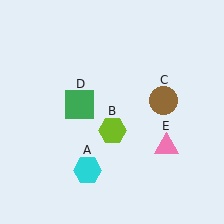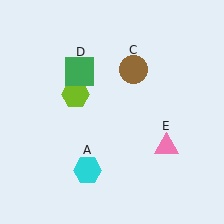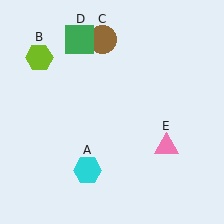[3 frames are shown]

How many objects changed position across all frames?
3 objects changed position: lime hexagon (object B), brown circle (object C), green square (object D).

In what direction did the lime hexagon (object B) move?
The lime hexagon (object B) moved up and to the left.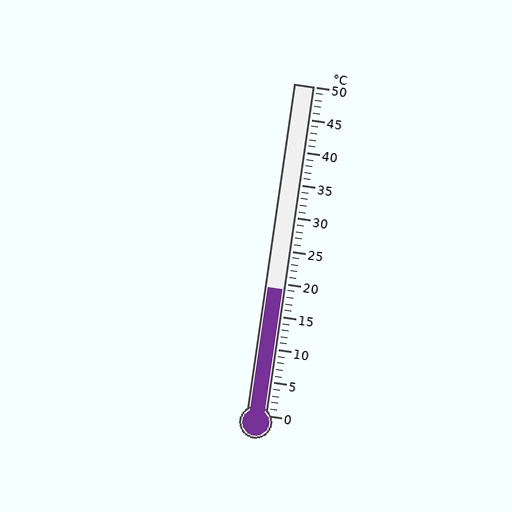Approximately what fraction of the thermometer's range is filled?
The thermometer is filled to approximately 40% of its range.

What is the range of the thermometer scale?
The thermometer scale ranges from 0°C to 50°C.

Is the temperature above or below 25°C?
The temperature is below 25°C.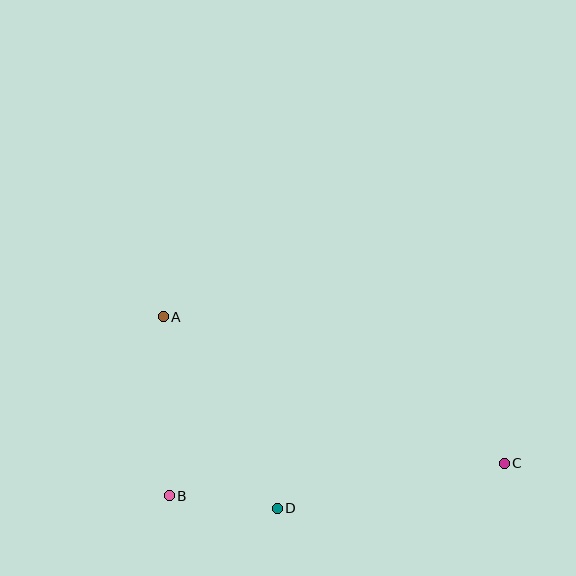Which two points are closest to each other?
Points B and D are closest to each other.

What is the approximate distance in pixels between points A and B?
The distance between A and B is approximately 179 pixels.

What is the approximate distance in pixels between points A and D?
The distance between A and D is approximately 223 pixels.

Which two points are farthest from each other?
Points A and C are farthest from each other.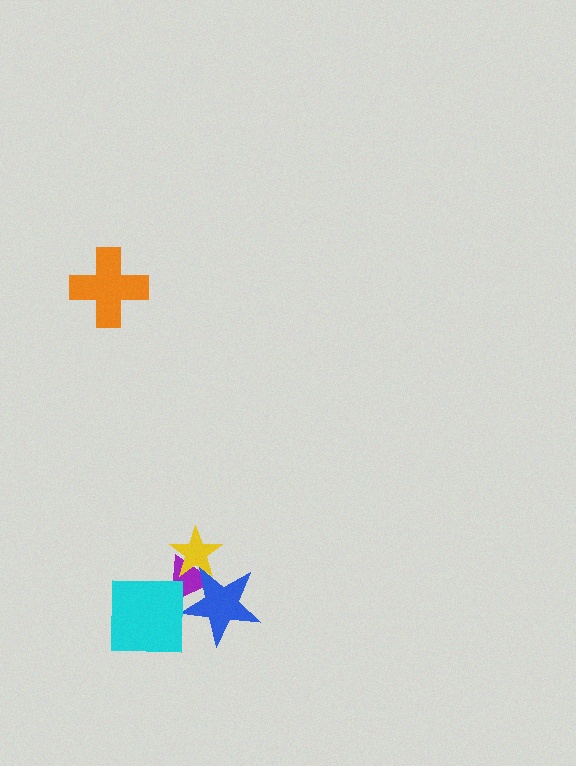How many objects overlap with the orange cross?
0 objects overlap with the orange cross.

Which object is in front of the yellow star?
The blue star is in front of the yellow star.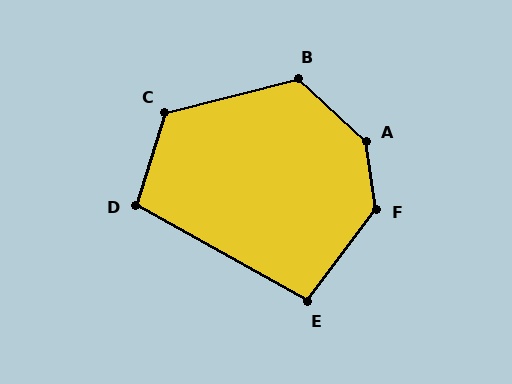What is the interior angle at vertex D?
Approximately 102 degrees (obtuse).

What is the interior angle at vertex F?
Approximately 135 degrees (obtuse).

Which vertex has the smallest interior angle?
E, at approximately 97 degrees.